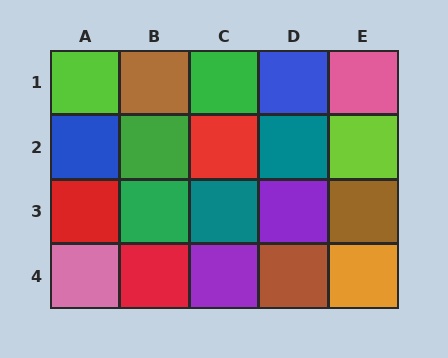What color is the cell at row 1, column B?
Brown.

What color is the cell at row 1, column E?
Pink.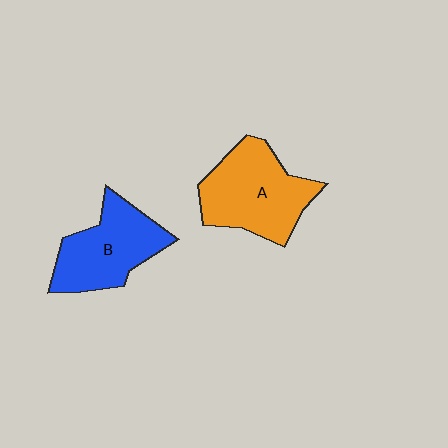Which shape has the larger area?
Shape A (orange).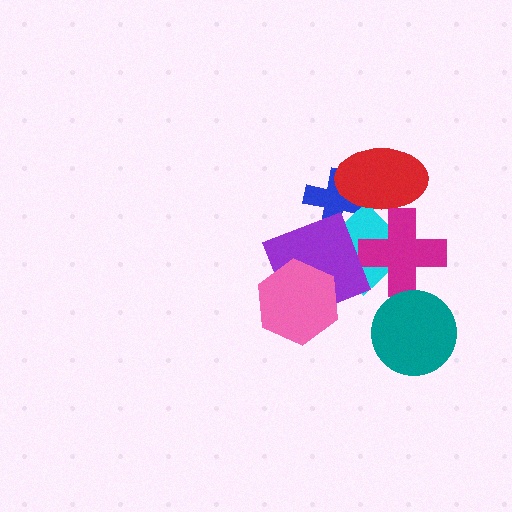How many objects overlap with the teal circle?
0 objects overlap with the teal circle.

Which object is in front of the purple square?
The pink hexagon is in front of the purple square.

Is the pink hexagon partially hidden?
No, no other shape covers it.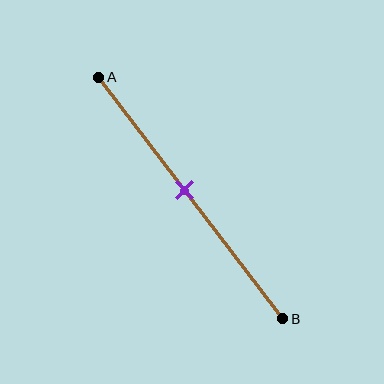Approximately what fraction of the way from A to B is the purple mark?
The purple mark is approximately 45% of the way from A to B.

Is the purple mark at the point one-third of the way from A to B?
No, the mark is at about 45% from A, not at the 33% one-third point.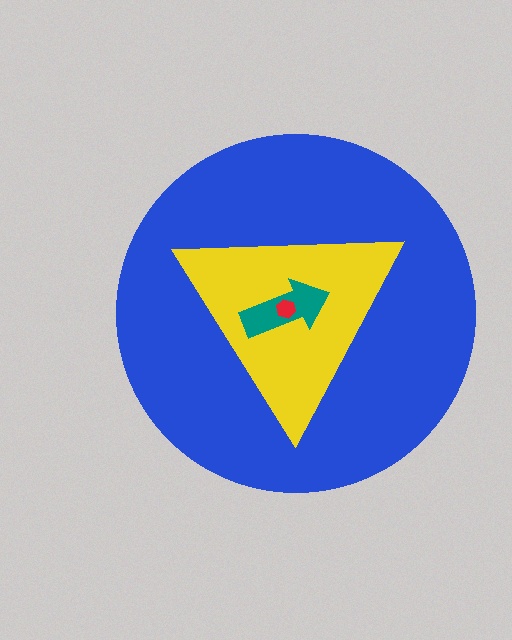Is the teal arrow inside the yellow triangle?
Yes.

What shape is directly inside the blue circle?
The yellow triangle.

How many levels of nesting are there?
4.